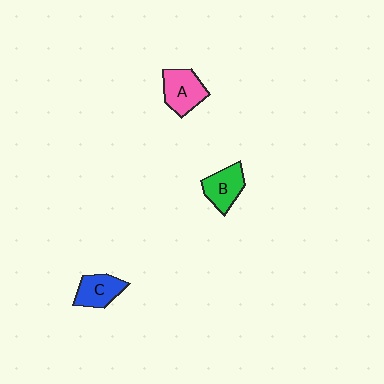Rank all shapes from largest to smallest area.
From largest to smallest: A (pink), B (green), C (blue).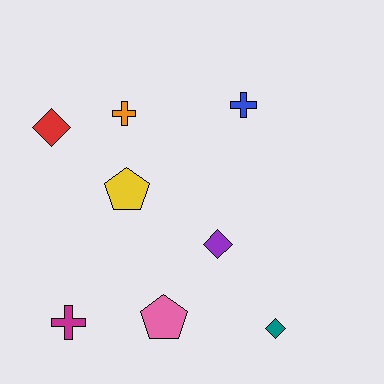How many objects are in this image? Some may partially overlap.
There are 8 objects.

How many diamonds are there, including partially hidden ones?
There are 3 diamonds.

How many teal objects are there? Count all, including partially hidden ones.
There is 1 teal object.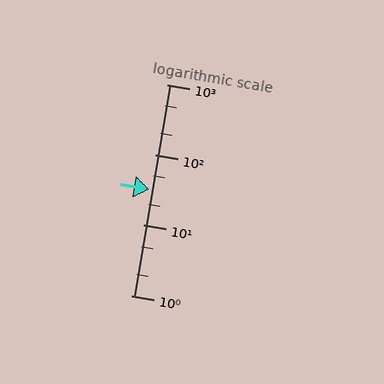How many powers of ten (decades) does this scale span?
The scale spans 3 decades, from 1 to 1000.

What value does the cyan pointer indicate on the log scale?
The pointer indicates approximately 32.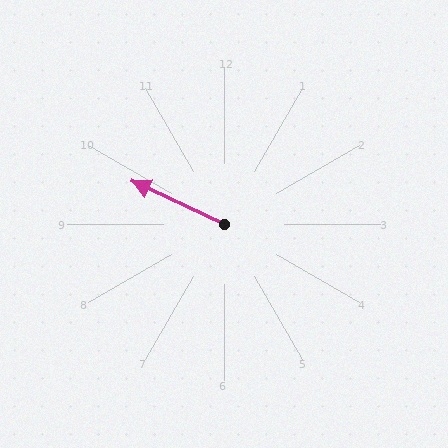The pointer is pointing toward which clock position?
Roughly 10 o'clock.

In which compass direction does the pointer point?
Northwest.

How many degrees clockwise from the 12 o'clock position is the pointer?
Approximately 295 degrees.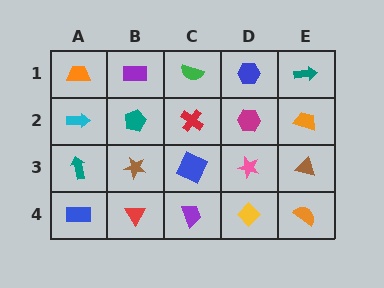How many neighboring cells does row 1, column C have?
3.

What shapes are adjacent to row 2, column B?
A purple rectangle (row 1, column B), a brown star (row 3, column B), a cyan arrow (row 2, column A), a red cross (row 2, column C).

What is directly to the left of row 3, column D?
A blue square.